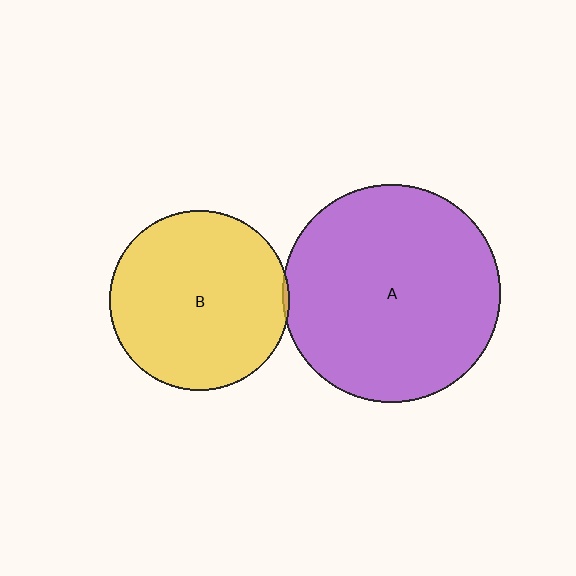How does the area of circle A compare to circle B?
Approximately 1.5 times.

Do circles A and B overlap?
Yes.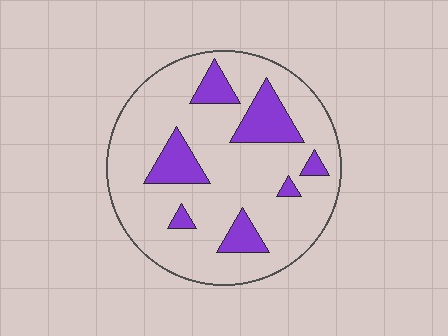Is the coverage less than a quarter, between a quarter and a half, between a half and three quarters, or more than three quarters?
Less than a quarter.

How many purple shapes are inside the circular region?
7.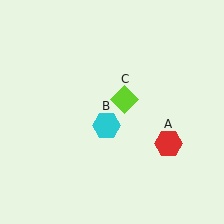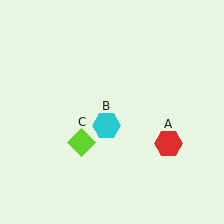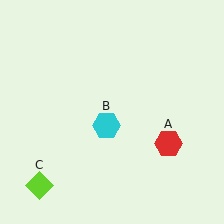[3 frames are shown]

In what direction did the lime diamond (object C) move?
The lime diamond (object C) moved down and to the left.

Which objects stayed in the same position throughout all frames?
Red hexagon (object A) and cyan hexagon (object B) remained stationary.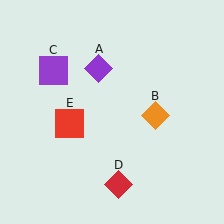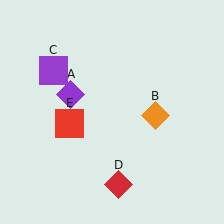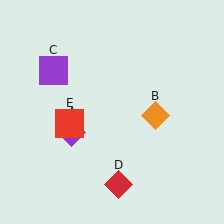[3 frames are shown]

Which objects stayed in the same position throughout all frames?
Orange diamond (object B) and purple square (object C) and red diamond (object D) and red square (object E) remained stationary.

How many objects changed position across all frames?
1 object changed position: purple diamond (object A).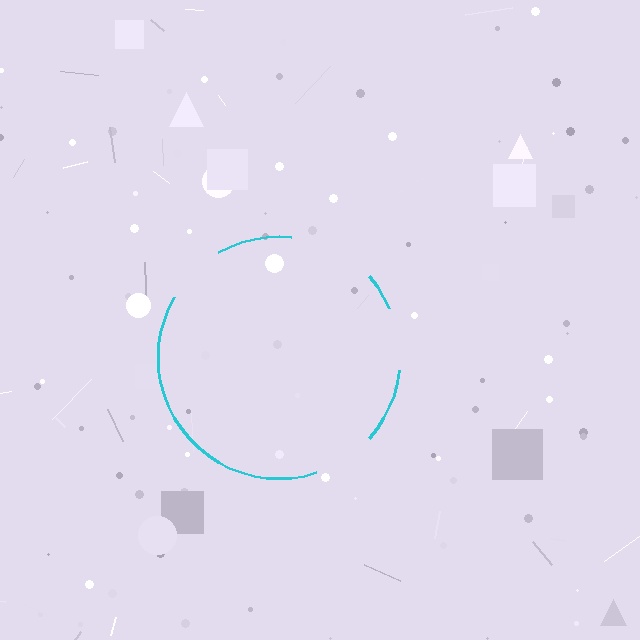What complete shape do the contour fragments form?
The contour fragments form a circle.